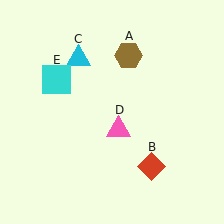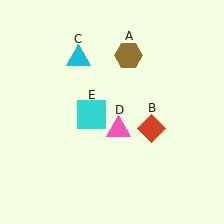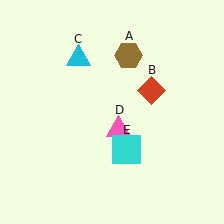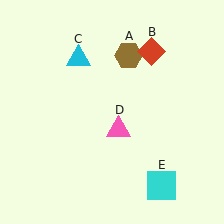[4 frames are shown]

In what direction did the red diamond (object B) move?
The red diamond (object B) moved up.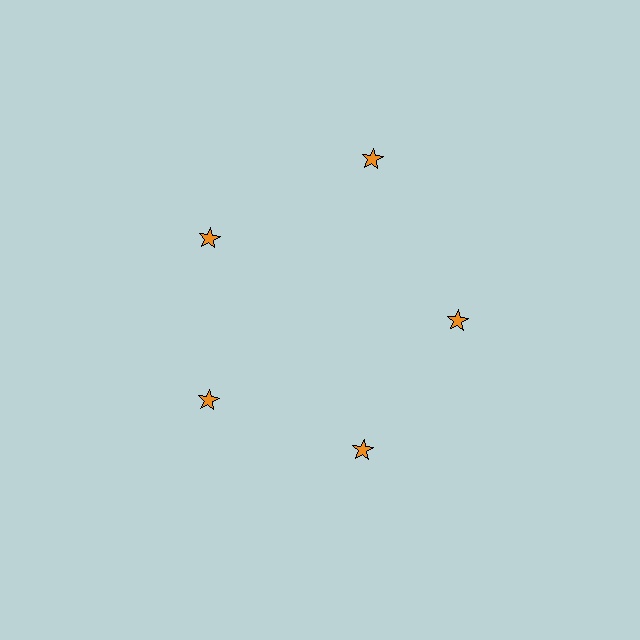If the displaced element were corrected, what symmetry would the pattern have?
It would have 5-fold rotational symmetry — the pattern would map onto itself every 72 degrees.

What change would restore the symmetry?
The symmetry would be restored by moving it inward, back onto the ring so that all 5 stars sit at equal angles and equal distance from the center.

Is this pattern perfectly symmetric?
No. The 5 orange stars are arranged in a ring, but one element near the 1 o'clock position is pushed outward from the center, breaking the 5-fold rotational symmetry.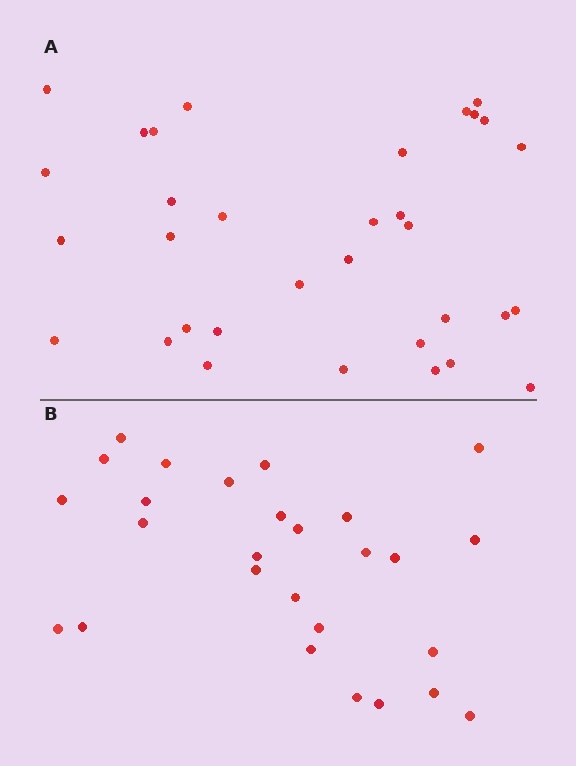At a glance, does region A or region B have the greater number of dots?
Region A (the top region) has more dots.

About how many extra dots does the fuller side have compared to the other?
Region A has about 6 more dots than region B.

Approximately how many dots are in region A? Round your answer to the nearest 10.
About 30 dots. (The exact count is 33, which rounds to 30.)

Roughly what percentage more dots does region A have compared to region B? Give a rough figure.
About 20% more.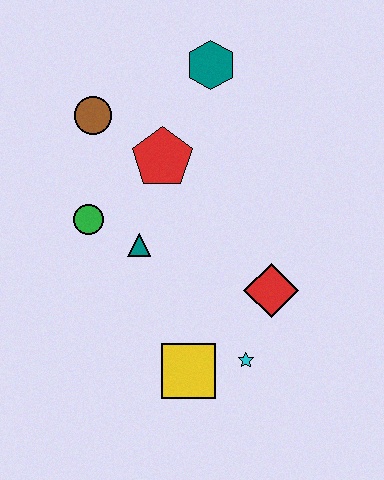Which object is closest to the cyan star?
The yellow square is closest to the cyan star.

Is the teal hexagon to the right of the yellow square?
Yes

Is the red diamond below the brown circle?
Yes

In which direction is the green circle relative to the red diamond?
The green circle is to the left of the red diamond.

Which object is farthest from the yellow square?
The teal hexagon is farthest from the yellow square.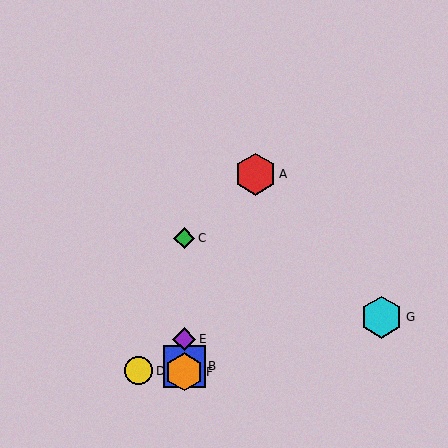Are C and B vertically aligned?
Yes, both are at x≈184.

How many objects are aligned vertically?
4 objects (B, C, E, F) are aligned vertically.